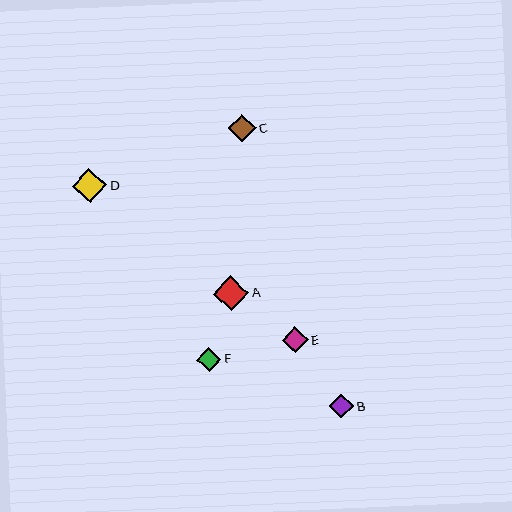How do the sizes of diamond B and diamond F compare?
Diamond B and diamond F are approximately the same size.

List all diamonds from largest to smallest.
From largest to smallest: A, D, C, E, B, F.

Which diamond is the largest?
Diamond A is the largest with a size of approximately 35 pixels.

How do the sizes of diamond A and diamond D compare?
Diamond A and diamond D are approximately the same size.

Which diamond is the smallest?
Diamond F is the smallest with a size of approximately 24 pixels.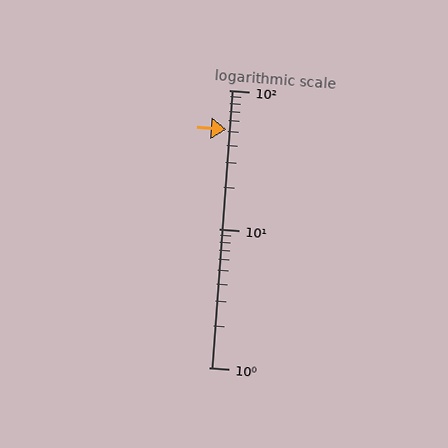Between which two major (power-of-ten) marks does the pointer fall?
The pointer is between 10 and 100.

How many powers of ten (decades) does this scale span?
The scale spans 2 decades, from 1 to 100.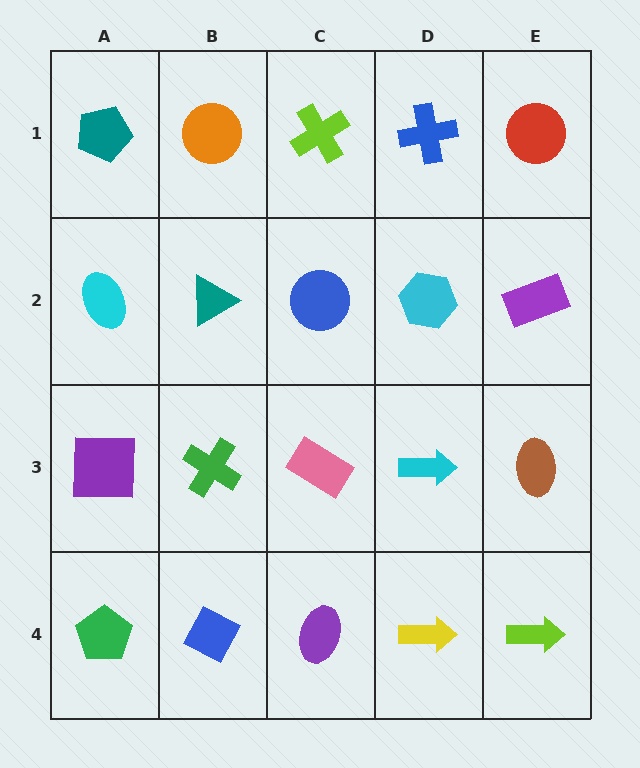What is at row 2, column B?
A teal triangle.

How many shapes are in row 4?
5 shapes.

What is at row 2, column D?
A cyan hexagon.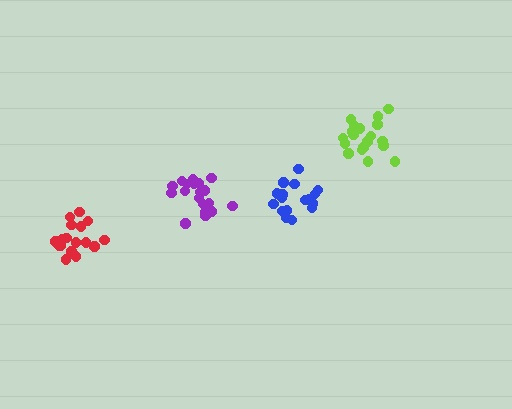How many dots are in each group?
Group 1: 17 dots, Group 2: 19 dots, Group 3: 18 dots, Group 4: 19 dots (73 total).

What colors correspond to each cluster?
The clusters are colored: red, lime, blue, purple.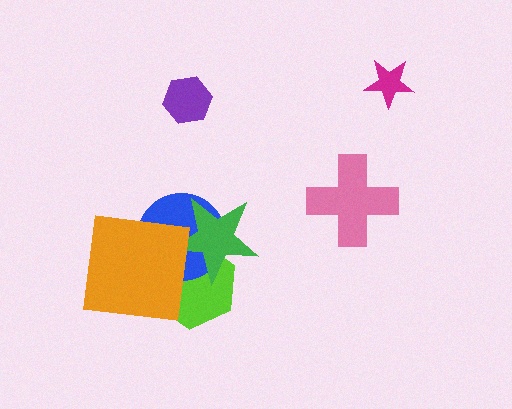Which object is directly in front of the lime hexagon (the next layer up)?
The blue circle is directly in front of the lime hexagon.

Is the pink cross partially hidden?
No, no other shape covers it.